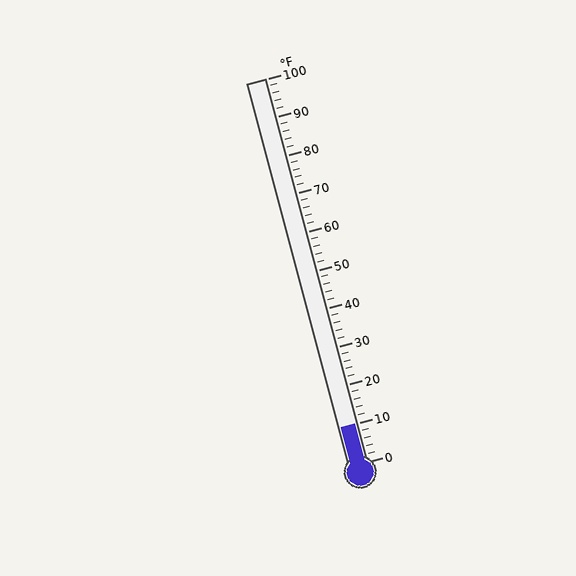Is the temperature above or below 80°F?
The temperature is below 80°F.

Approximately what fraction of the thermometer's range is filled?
The thermometer is filled to approximately 10% of its range.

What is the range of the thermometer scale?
The thermometer scale ranges from 0°F to 100°F.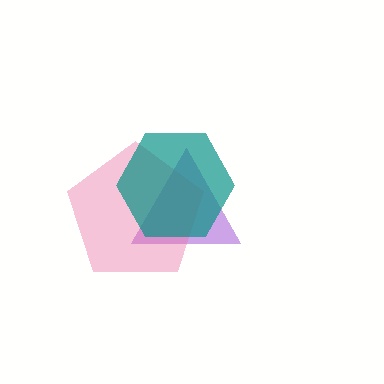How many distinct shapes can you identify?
There are 3 distinct shapes: a purple triangle, a pink pentagon, a teal hexagon.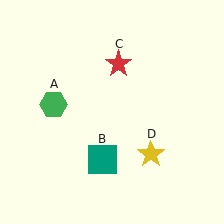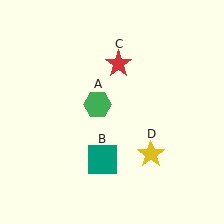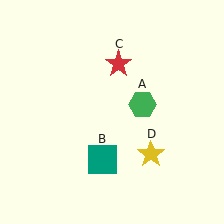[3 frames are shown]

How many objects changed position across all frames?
1 object changed position: green hexagon (object A).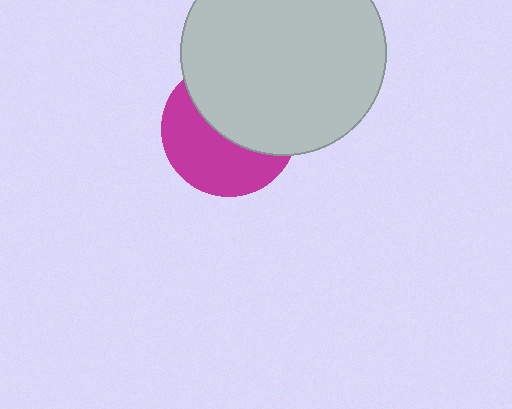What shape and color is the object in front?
The object in front is a light gray circle.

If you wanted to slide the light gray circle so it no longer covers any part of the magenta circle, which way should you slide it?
Slide it up — that is the most direct way to separate the two shapes.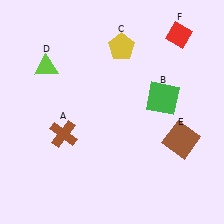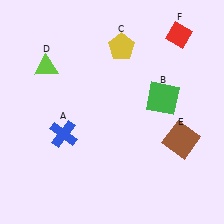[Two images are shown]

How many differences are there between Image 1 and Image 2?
There is 1 difference between the two images.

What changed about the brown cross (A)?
In Image 1, A is brown. In Image 2, it changed to blue.